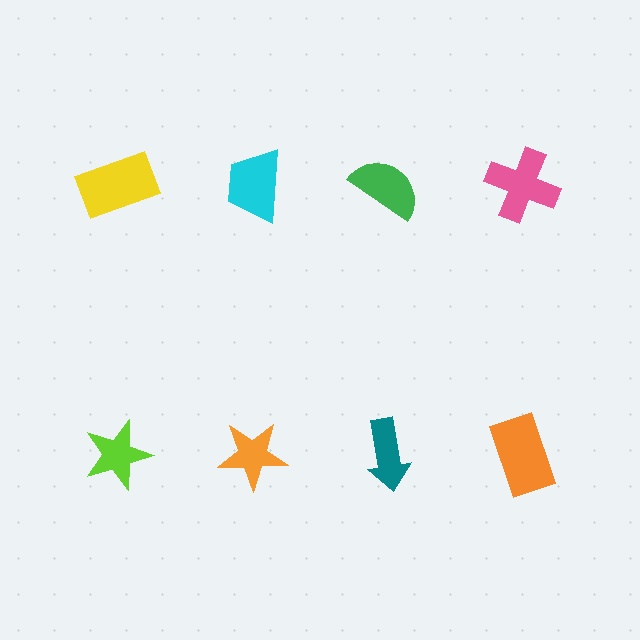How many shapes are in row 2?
4 shapes.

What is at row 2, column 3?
A teal arrow.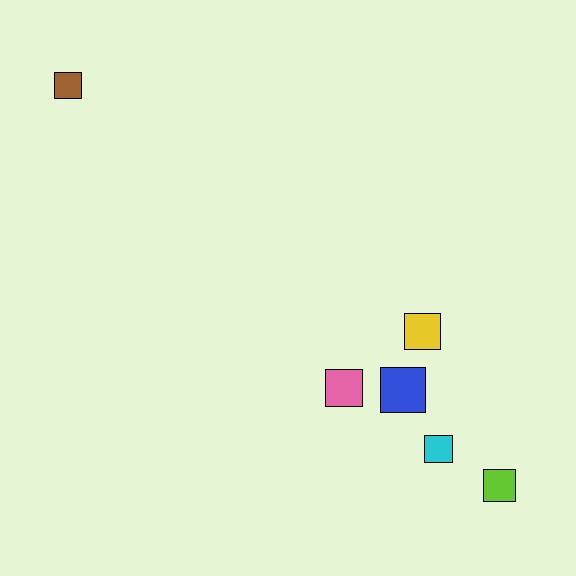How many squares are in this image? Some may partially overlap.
There are 6 squares.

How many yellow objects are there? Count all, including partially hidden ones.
There is 1 yellow object.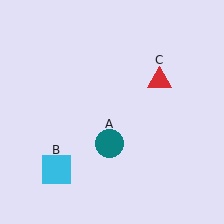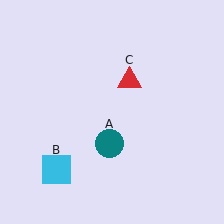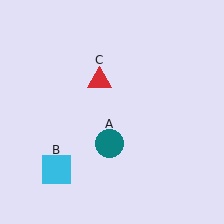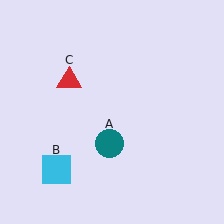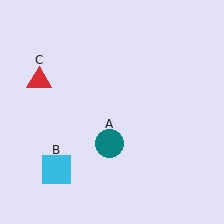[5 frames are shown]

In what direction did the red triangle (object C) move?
The red triangle (object C) moved left.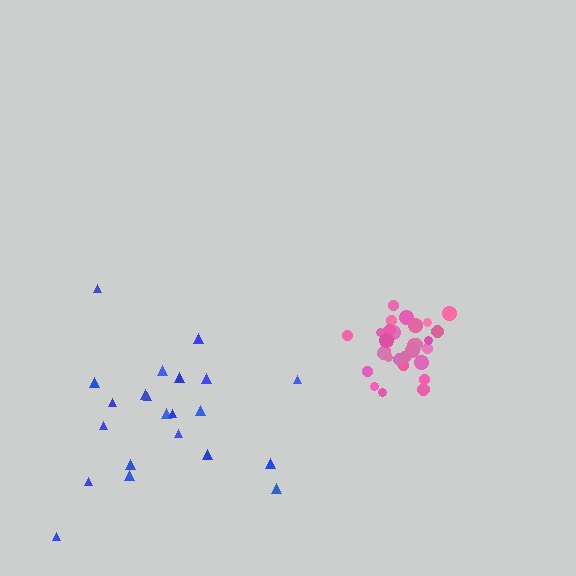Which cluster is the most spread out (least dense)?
Blue.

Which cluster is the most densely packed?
Pink.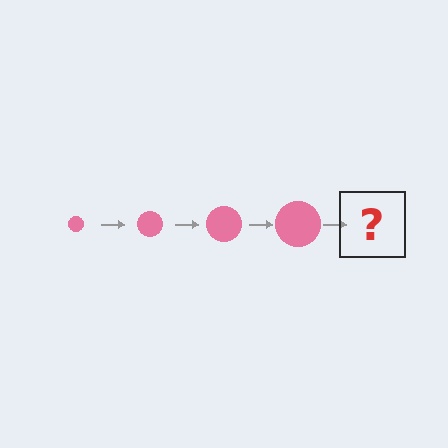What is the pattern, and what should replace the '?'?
The pattern is that the circle gets progressively larger each step. The '?' should be a pink circle, larger than the previous one.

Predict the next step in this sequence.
The next step is a pink circle, larger than the previous one.